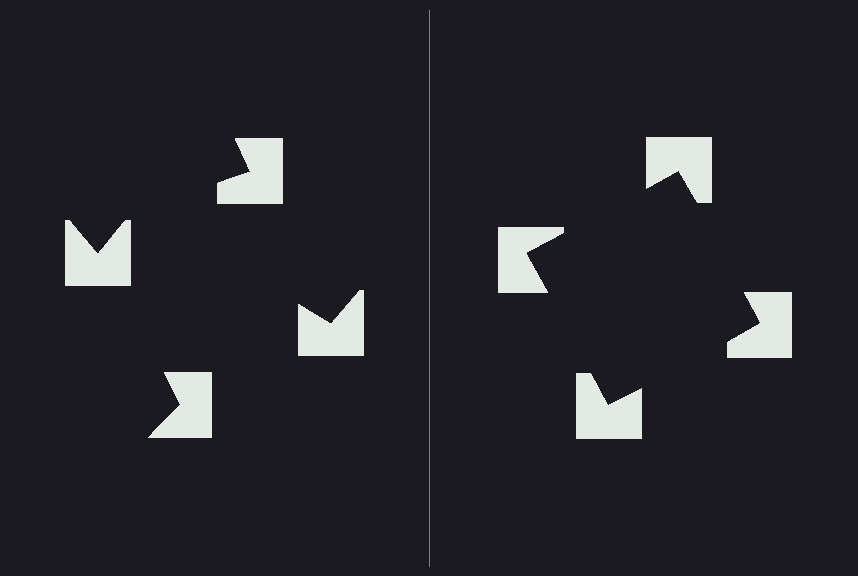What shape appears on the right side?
An illusory square.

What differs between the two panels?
The notched squares are positioned identically on both sides; only the wedge orientations differ. On the right they align to a square; on the left they are misaligned.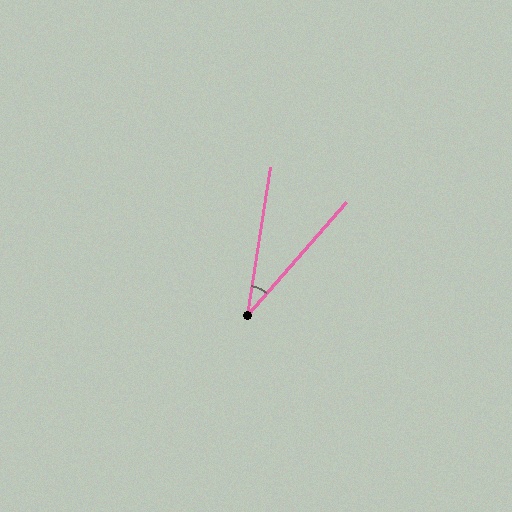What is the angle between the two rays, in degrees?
Approximately 33 degrees.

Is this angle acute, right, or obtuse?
It is acute.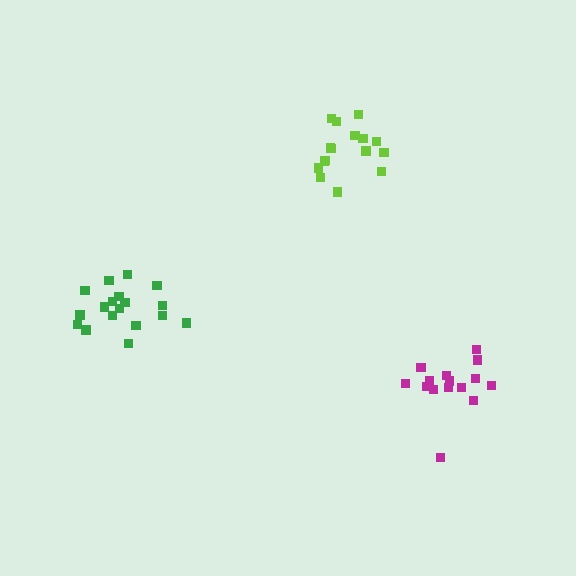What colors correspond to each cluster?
The clusters are colored: magenta, green, lime.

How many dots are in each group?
Group 1: 15 dots, Group 2: 18 dots, Group 3: 17 dots (50 total).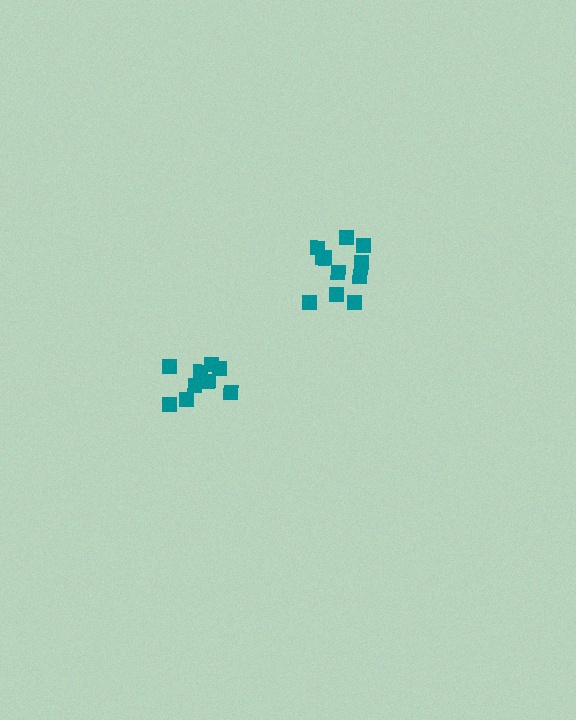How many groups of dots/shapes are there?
There are 2 groups.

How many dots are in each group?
Group 1: 11 dots, Group 2: 9 dots (20 total).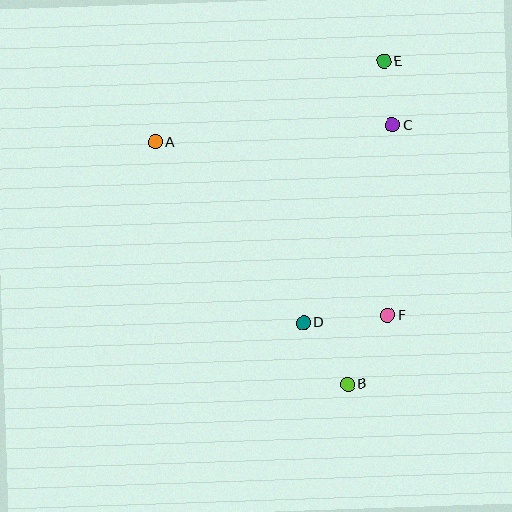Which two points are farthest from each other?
Points B and E are farthest from each other.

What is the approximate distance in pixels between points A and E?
The distance between A and E is approximately 242 pixels.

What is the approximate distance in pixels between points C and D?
The distance between C and D is approximately 217 pixels.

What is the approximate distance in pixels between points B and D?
The distance between B and D is approximately 75 pixels.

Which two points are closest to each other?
Points C and E are closest to each other.